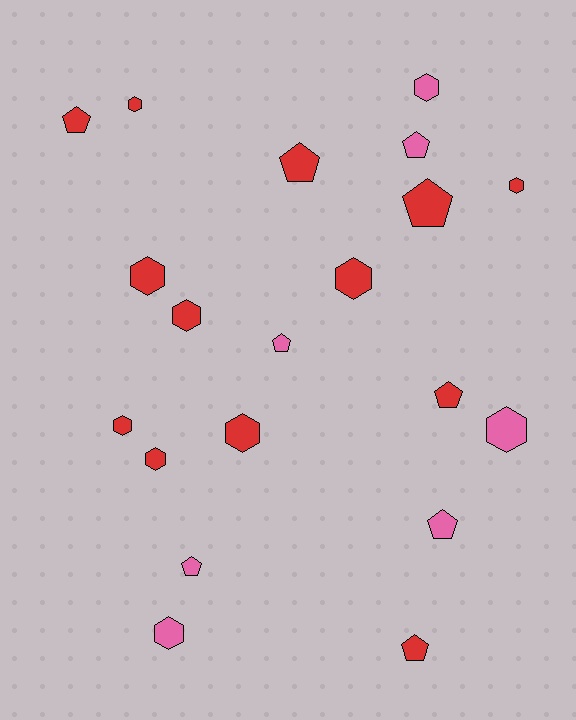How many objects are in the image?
There are 20 objects.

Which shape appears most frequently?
Hexagon, with 11 objects.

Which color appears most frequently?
Red, with 13 objects.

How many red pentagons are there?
There are 5 red pentagons.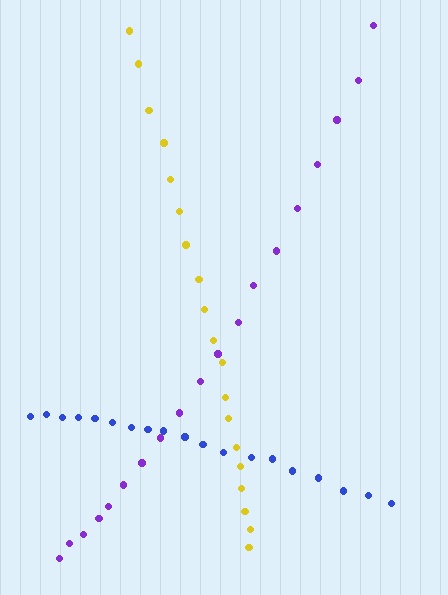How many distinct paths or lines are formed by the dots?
There are 3 distinct paths.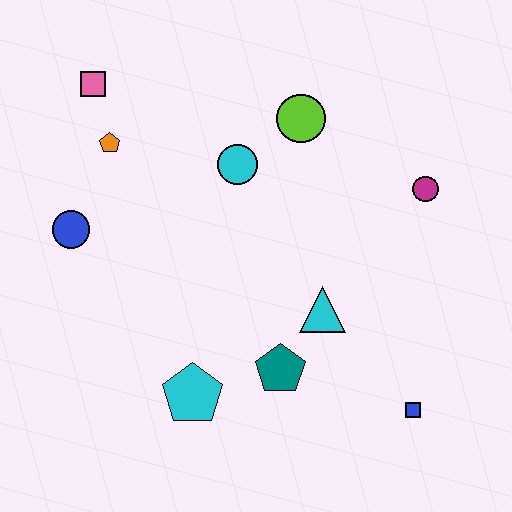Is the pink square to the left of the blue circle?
No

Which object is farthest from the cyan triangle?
The pink square is farthest from the cyan triangle.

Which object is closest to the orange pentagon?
The pink square is closest to the orange pentagon.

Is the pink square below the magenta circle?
No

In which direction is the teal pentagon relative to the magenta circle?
The teal pentagon is below the magenta circle.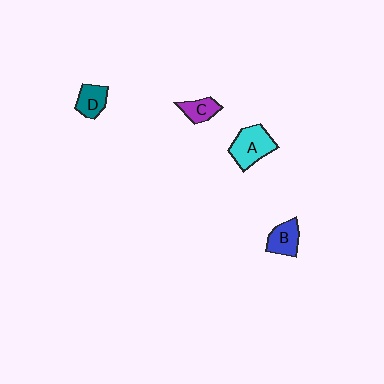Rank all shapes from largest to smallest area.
From largest to smallest: A (cyan), B (blue), D (teal), C (purple).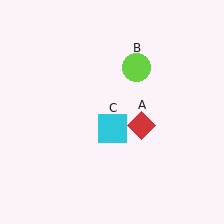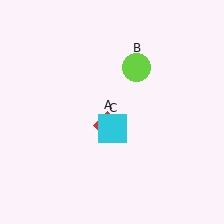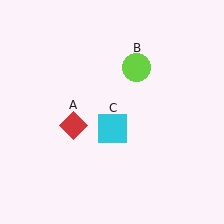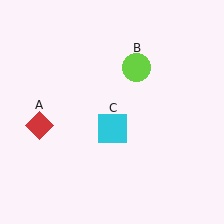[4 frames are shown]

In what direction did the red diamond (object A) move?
The red diamond (object A) moved left.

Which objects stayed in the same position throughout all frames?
Lime circle (object B) and cyan square (object C) remained stationary.